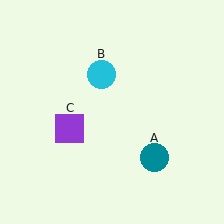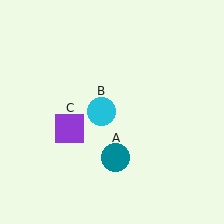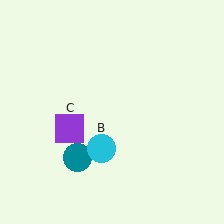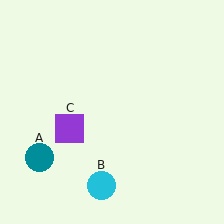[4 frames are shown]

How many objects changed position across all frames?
2 objects changed position: teal circle (object A), cyan circle (object B).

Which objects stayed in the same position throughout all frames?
Purple square (object C) remained stationary.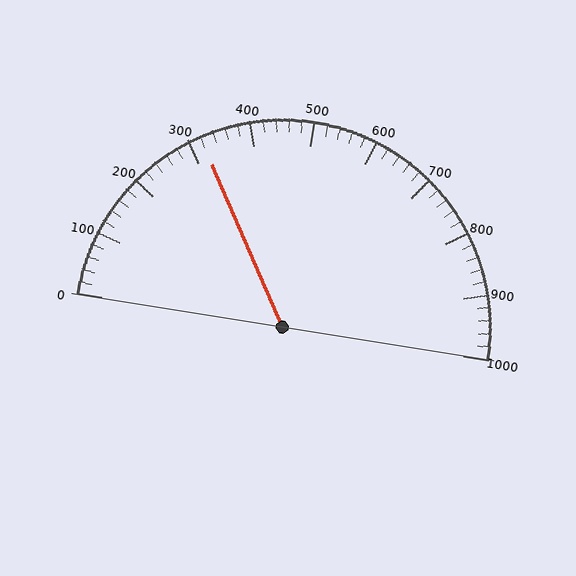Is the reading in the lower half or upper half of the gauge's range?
The reading is in the lower half of the range (0 to 1000).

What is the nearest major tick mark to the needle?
The nearest major tick mark is 300.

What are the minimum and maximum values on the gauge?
The gauge ranges from 0 to 1000.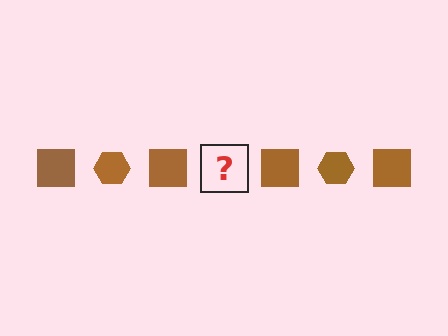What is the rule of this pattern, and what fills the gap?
The rule is that the pattern cycles through square, hexagon shapes in brown. The gap should be filled with a brown hexagon.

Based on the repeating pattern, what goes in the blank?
The blank should be a brown hexagon.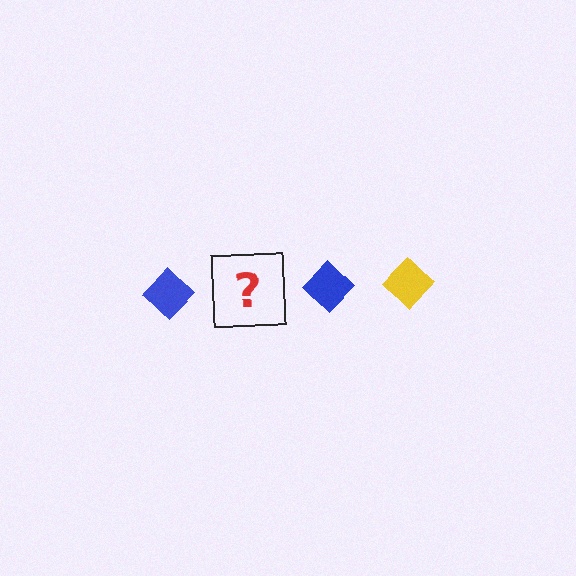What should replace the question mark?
The question mark should be replaced with a yellow diamond.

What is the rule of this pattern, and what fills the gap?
The rule is that the pattern cycles through blue, yellow diamonds. The gap should be filled with a yellow diamond.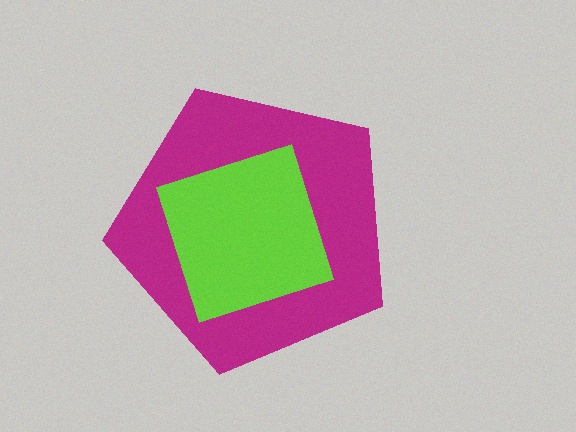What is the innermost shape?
The lime square.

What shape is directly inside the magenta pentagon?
The lime square.